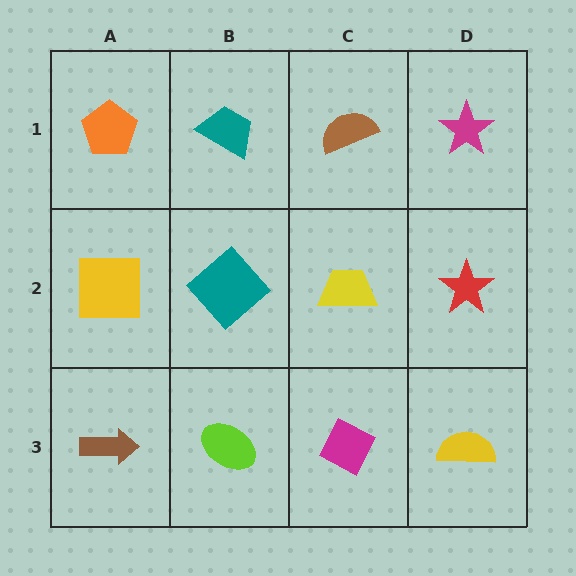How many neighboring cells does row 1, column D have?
2.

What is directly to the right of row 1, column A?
A teal trapezoid.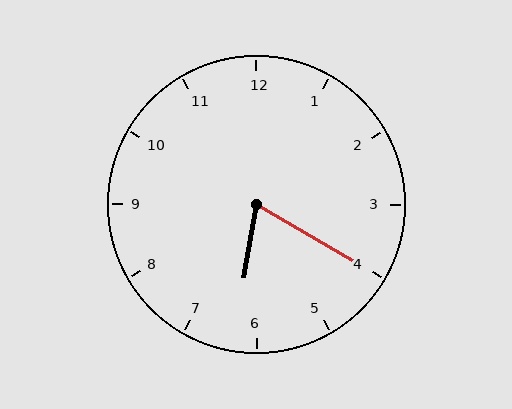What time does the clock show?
6:20.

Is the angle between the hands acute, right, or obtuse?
It is acute.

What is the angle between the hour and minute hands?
Approximately 70 degrees.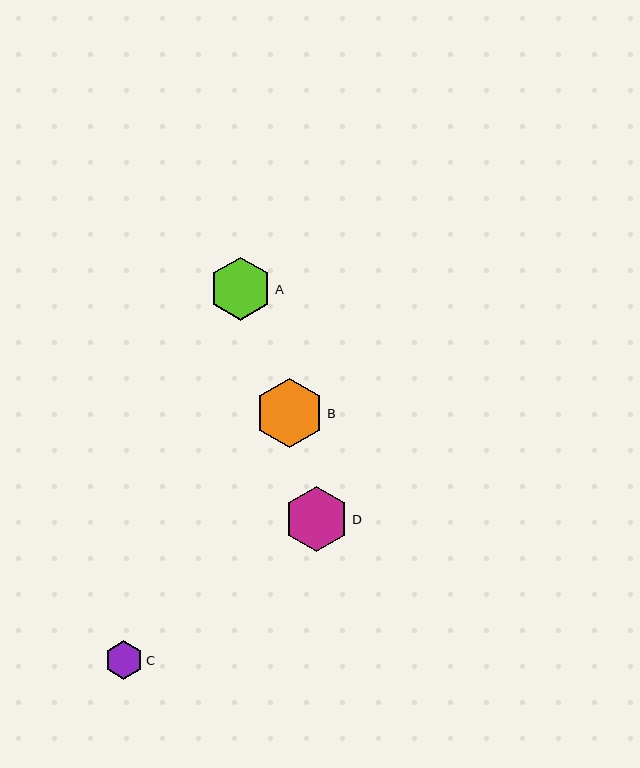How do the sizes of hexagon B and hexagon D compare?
Hexagon B and hexagon D are approximately the same size.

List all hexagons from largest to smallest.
From largest to smallest: B, D, A, C.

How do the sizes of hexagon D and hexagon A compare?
Hexagon D and hexagon A are approximately the same size.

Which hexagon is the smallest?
Hexagon C is the smallest with a size of approximately 38 pixels.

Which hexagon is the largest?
Hexagon B is the largest with a size of approximately 70 pixels.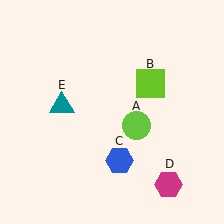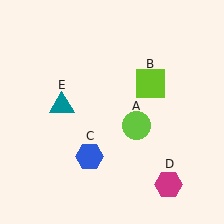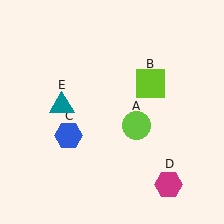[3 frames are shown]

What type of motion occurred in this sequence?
The blue hexagon (object C) rotated clockwise around the center of the scene.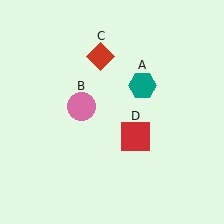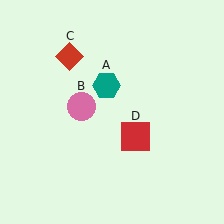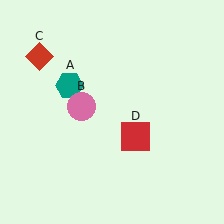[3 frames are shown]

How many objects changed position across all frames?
2 objects changed position: teal hexagon (object A), red diamond (object C).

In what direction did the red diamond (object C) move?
The red diamond (object C) moved left.